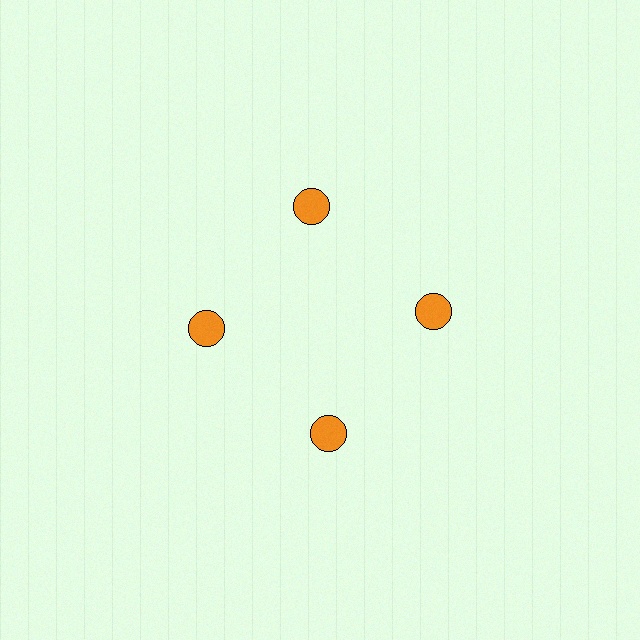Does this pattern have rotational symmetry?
Yes, this pattern has 4-fold rotational symmetry. It looks the same after rotating 90 degrees around the center.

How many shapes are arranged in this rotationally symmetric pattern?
There are 4 shapes, arranged in 4 groups of 1.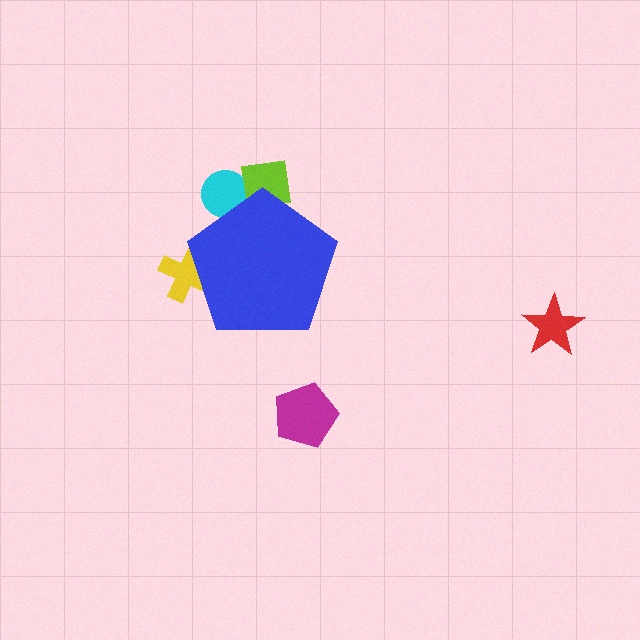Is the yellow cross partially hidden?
Yes, the yellow cross is partially hidden behind the blue pentagon.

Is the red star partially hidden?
No, the red star is fully visible.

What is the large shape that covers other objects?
A blue pentagon.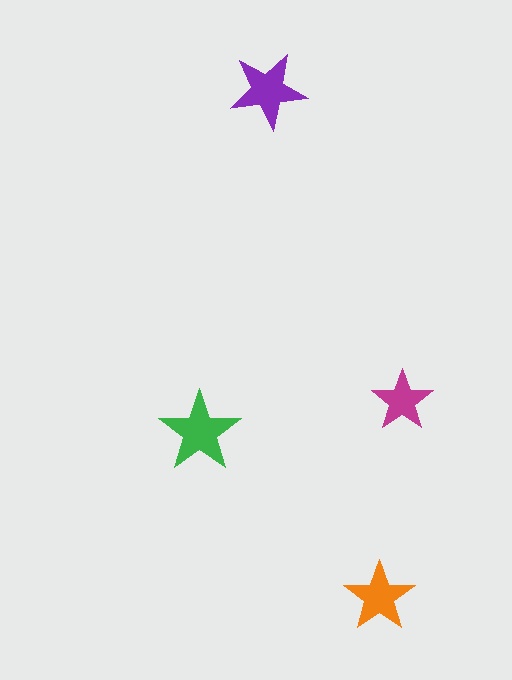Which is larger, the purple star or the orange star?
The purple one.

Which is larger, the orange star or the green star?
The green one.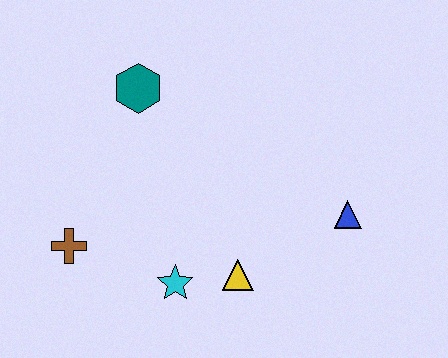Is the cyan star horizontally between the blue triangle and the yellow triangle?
No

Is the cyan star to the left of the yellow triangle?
Yes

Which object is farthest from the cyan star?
The teal hexagon is farthest from the cyan star.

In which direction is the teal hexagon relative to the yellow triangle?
The teal hexagon is above the yellow triangle.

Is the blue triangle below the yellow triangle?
No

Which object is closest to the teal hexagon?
The brown cross is closest to the teal hexagon.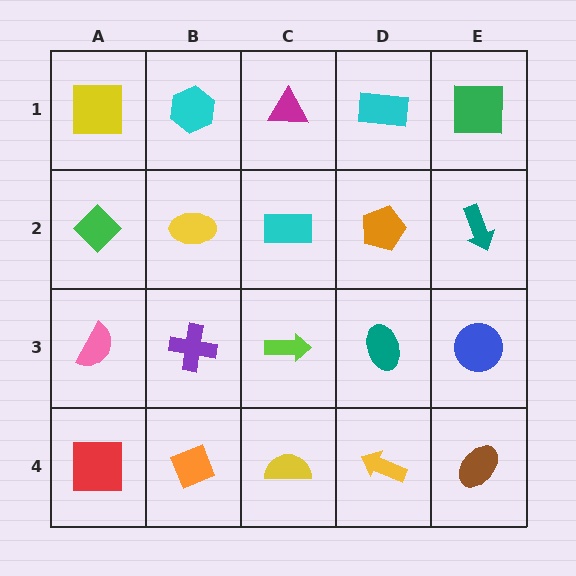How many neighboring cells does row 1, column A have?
2.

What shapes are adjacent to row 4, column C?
A lime arrow (row 3, column C), an orange diamond (row 4, column B), a yellow arrow (row 4, column D).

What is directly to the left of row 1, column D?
A magenta triangle.